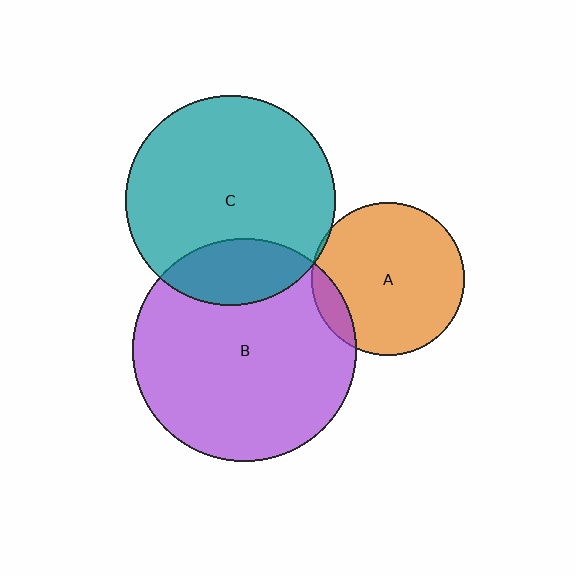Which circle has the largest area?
Circle B (purple).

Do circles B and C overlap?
Yes.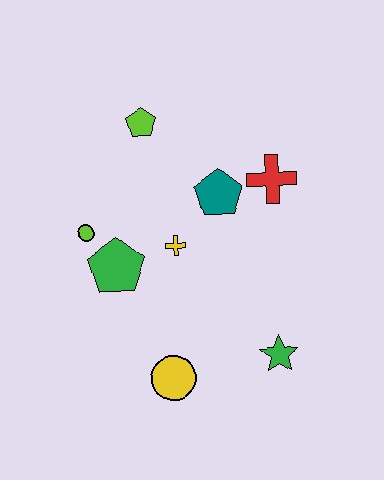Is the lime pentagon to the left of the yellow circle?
Yes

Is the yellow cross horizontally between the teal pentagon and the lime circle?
Yes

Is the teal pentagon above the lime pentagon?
No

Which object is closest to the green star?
The yellow circle is closest to the green star.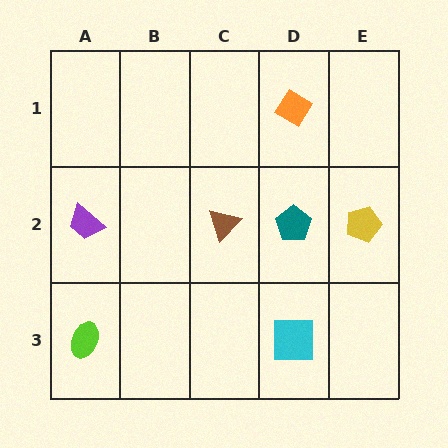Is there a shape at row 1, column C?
No, that cell is empty.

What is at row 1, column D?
An orange diamond.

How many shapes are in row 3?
2 shapes.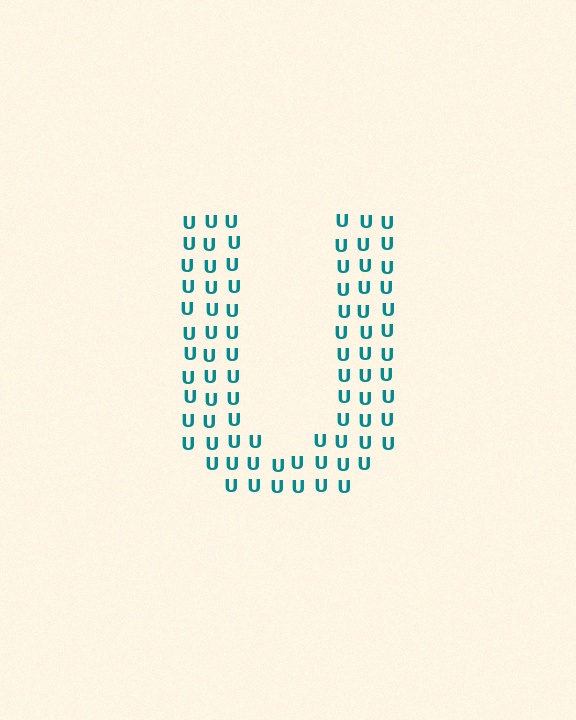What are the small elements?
The small elements are letter U's.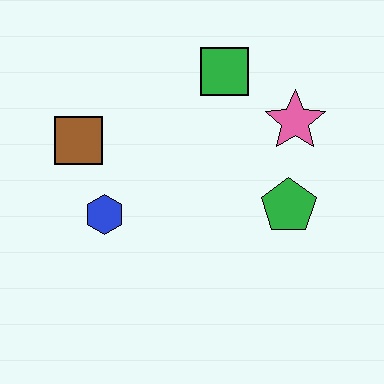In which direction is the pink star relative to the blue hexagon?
The pink star is to the right of the blue hexagon.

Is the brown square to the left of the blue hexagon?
Yes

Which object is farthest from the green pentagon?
The brown square is farthest from the green pentagon.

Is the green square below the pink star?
No